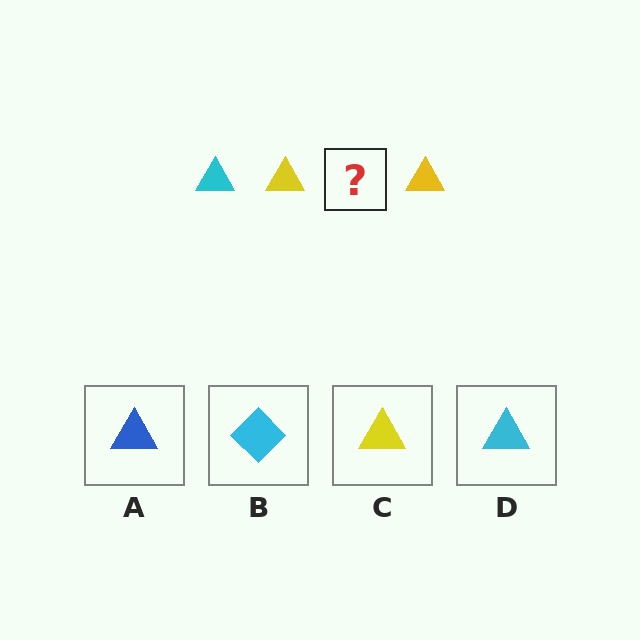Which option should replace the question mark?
Option D.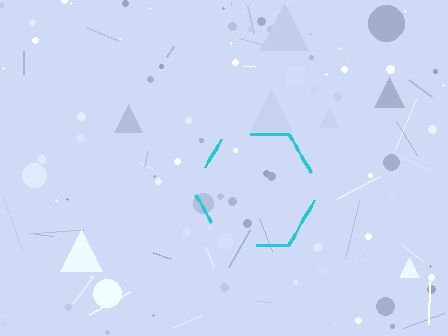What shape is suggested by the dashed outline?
The dashed outline suggests a hexagon.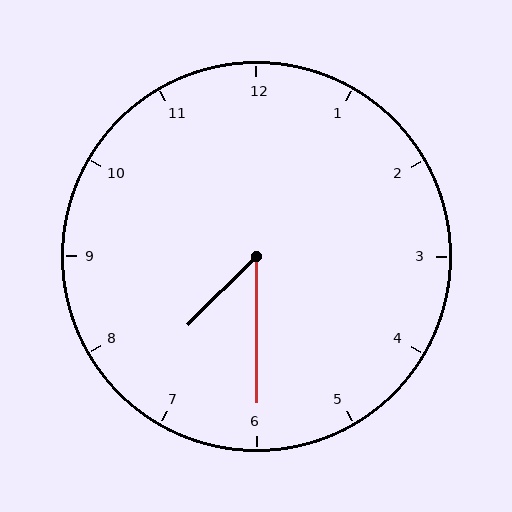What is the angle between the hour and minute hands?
Approximately 45 degrees.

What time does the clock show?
7:30.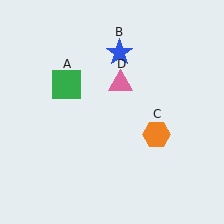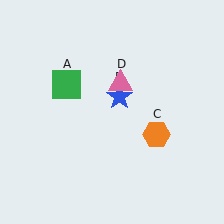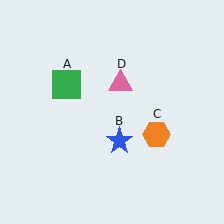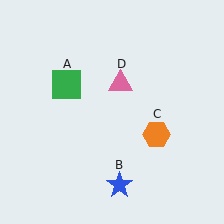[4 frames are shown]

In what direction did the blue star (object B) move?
The blue star (object B) moved down.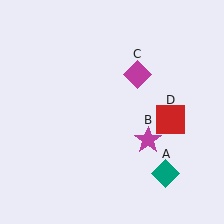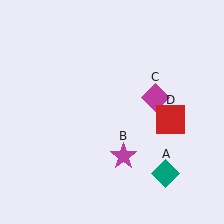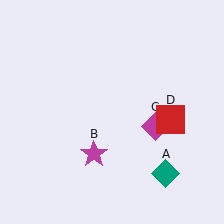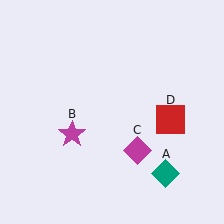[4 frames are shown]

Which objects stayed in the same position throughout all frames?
Teal diamond (object A) and red square (object D) remained stationary.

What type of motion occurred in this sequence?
The magenta star (object B), magenta diamond (object C) rotated clockwise around the center of the scene.